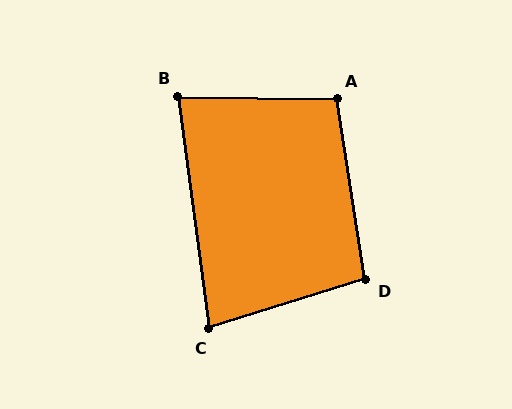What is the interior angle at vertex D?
Approximately 98 degrees (obtuse).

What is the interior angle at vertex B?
Approximately 82 degrees (acute).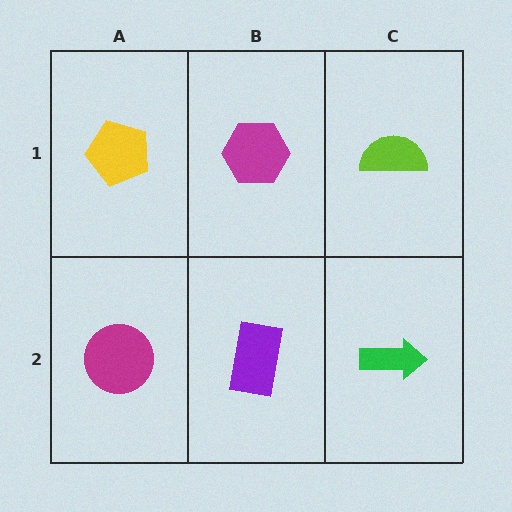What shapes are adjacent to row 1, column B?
A purple rectangle (row 2, column B), a yellow pentagon (row 1, column A), a lime semicircle (row 1, column C).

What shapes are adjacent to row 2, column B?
A magenta hexagon (row 1, column B), a magenta circle (row 2, column A), a green arrow (row 2, column C).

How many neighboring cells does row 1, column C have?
2.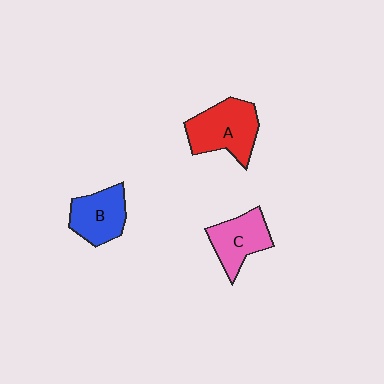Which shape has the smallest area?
Shape B (blue).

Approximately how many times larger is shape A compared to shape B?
Approximately 1.3 times.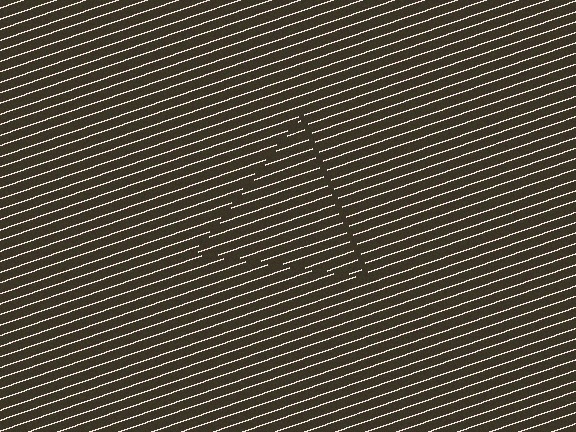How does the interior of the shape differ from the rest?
The interior of the shape contains the same grating, shifted by half a period — the contour is defined by the phase discontinuity where line-ends from the inner and outer gratings abut.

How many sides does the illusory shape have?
3 sides — the line-ends trace a triangle.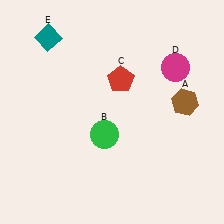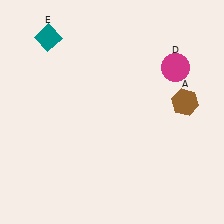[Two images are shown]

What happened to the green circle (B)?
The green circle (B) was removed in Image 2. It was in the bottom-left area of Image 1.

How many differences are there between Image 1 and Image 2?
There are 2 differences between the two images.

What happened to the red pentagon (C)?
The red pentagon (C) was removed in Image 2. It was in the top-right area of Image 1.